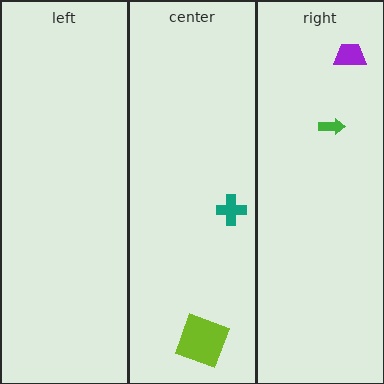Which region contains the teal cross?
The center region.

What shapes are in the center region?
The teal cross, the lime square.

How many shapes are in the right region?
2.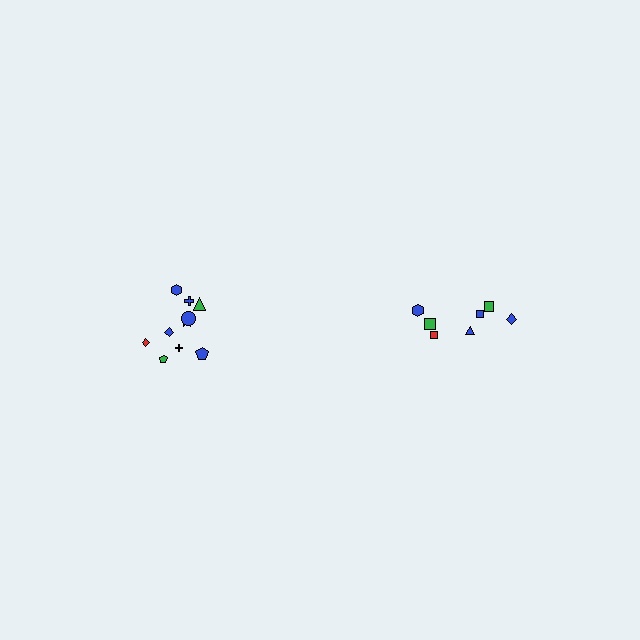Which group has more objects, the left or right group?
The left group.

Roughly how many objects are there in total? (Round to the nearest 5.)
Roughly 15 objects in total.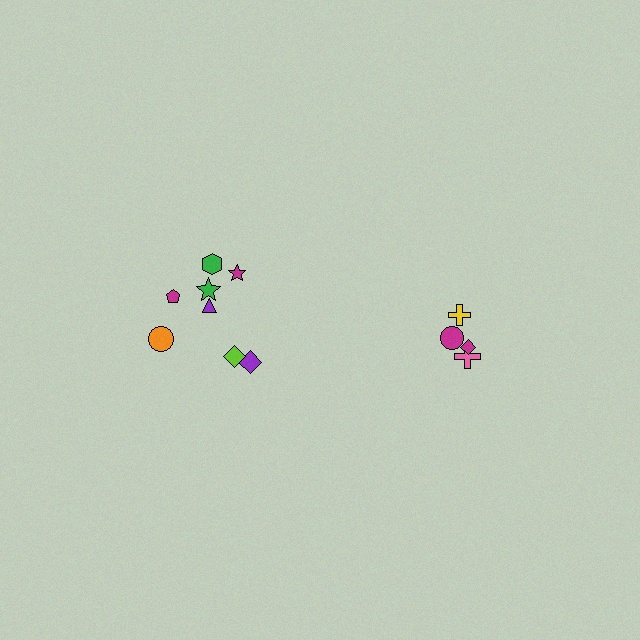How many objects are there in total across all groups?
There are 12 objects.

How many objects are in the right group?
There are 4 objects.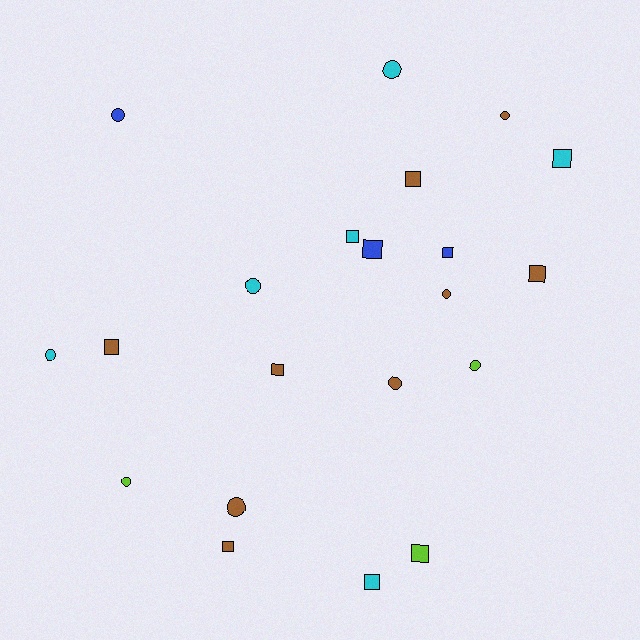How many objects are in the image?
There are 21 objects.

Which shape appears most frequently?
Square, with 11 objects.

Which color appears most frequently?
Brown, with 9 objects.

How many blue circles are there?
There is 1 blue circle.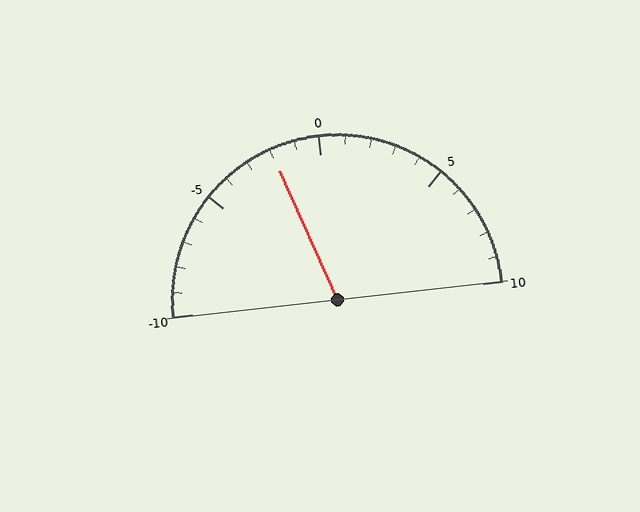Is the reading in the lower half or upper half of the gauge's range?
The reading is in the lower half of the range (-10 to 10).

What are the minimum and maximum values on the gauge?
The gauge ranges from -10 to 10.